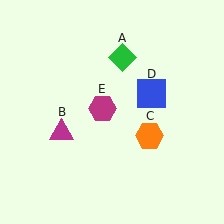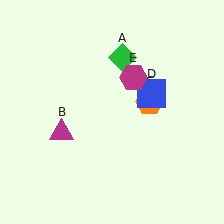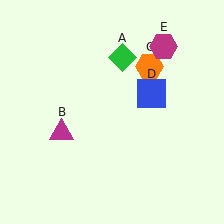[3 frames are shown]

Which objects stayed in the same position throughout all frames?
Green diamond (object A) and magenta triangle (object B) and blue square (object D) remained stationary.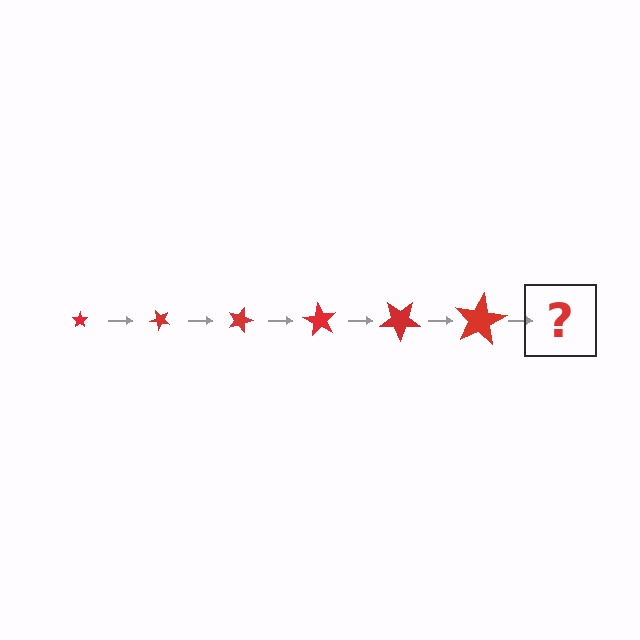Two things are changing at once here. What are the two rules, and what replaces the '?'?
The two rules are that the star grows larger each step and it rotates 45 degrees each step. The '?' should be a star, larger than the previous one and rotated 270 degrees from the start.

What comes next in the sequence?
The next element should be a star, larger than the previous one and rotated 270 degrees from the start.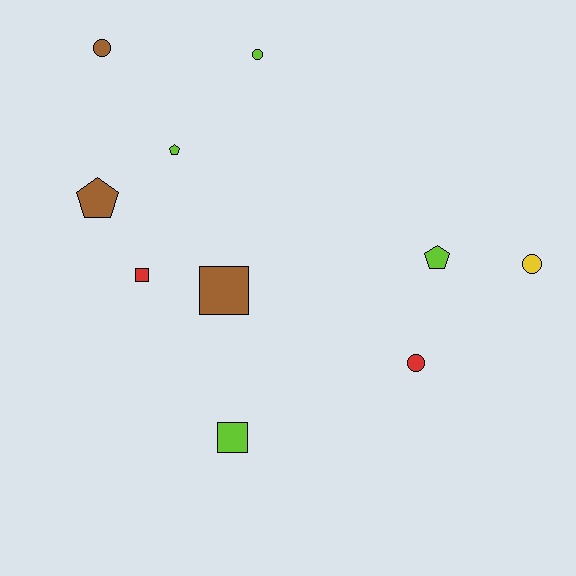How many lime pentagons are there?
There are 2 lime pentagons.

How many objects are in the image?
There are 10 objects.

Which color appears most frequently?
Lime, with 4 objects.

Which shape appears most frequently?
Circle, with 4 objects.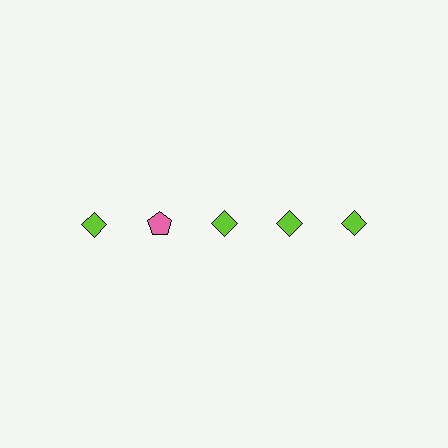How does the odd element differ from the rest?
It differs in both color (pink instead of lime) and shape (pentagon instead of diamond).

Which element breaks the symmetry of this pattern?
The pink pentagon in the top row, second from left column breaks the symmetry. All other shapes are lime diamonds.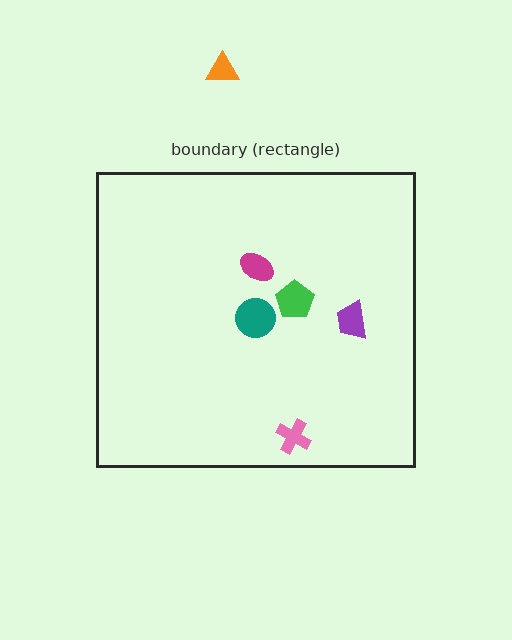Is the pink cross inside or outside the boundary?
Inside.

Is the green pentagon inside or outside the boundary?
Inside.